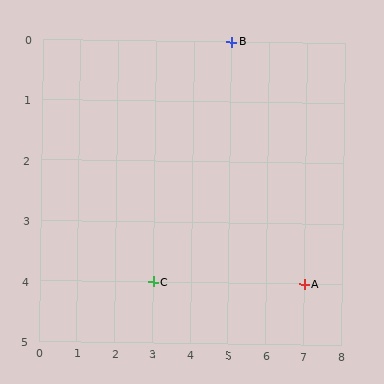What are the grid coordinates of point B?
Point B is at grid coordinates (5, 0).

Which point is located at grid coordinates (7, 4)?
Point A is at (7, 4).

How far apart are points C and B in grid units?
Points C and B are 2 columns and 4 rows apart (about 4.5 grid units diagonally).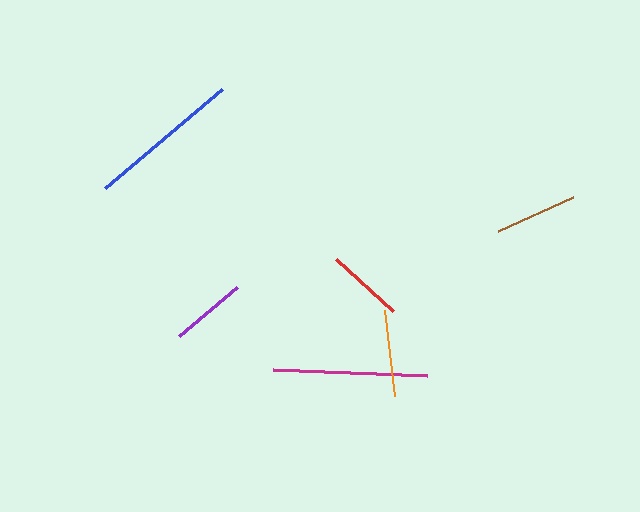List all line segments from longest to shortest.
From longest to shortest: magenta, blue, orange, brown, red, purple.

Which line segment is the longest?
The magenta line is the longest at approximately 154 pixels.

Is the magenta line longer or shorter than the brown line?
The magenta line is longer than the brown line.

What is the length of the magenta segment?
The magenta segment is approximately 154 pixels long.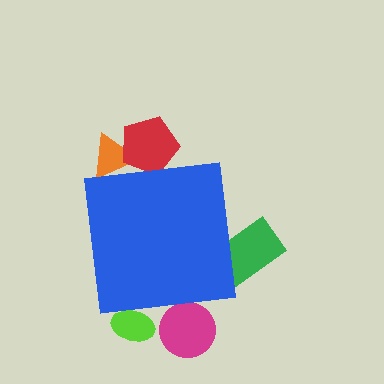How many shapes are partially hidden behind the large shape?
5 shapes are partially hidden.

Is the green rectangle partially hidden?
Yes, the green rectangle is partially hidden behind the blue square.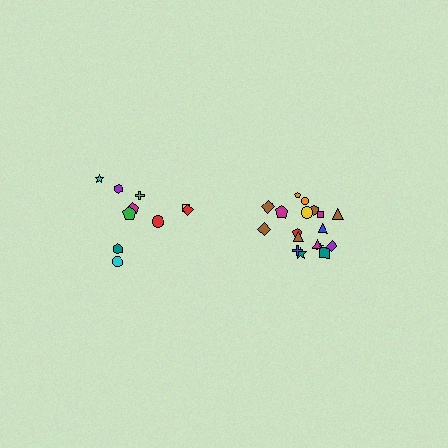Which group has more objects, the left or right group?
The right group.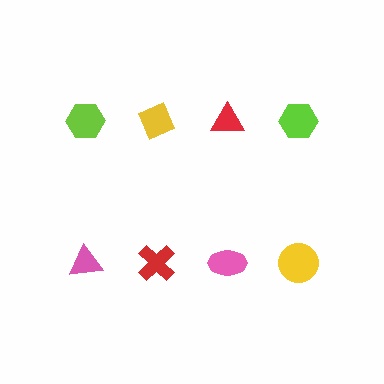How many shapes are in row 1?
4 shapes.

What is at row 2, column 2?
A red cross.